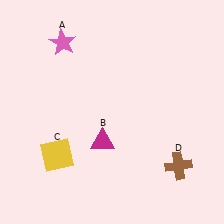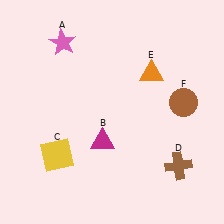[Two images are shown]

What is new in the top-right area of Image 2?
A brown circle (F) was added in the top-right area of Image 2.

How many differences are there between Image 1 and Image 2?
There are 2 differences between the two images.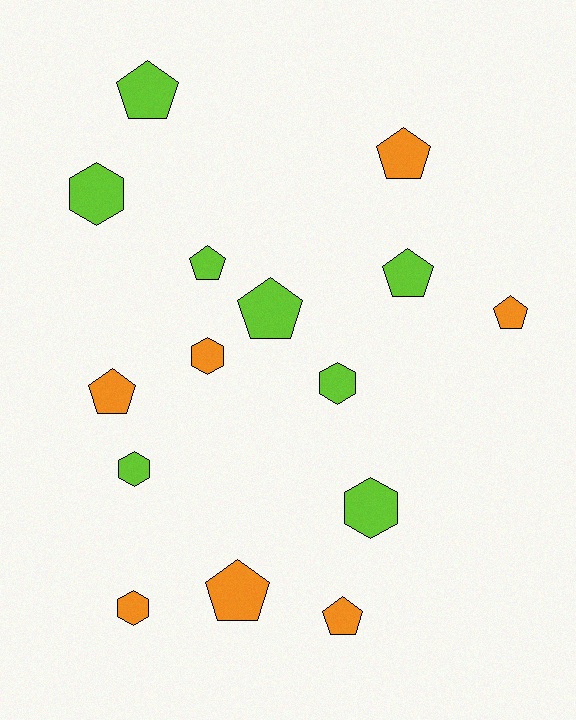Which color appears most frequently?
Lime, with 8 objects.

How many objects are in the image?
There are 15 objects.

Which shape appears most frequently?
Pentagon, with 9 objects.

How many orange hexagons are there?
There are 2 orange hexagons.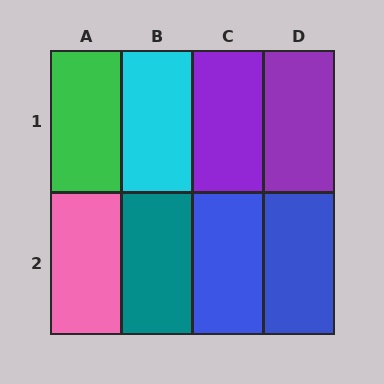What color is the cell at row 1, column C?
Purple.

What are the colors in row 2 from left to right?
Pink, teal, blue, blue.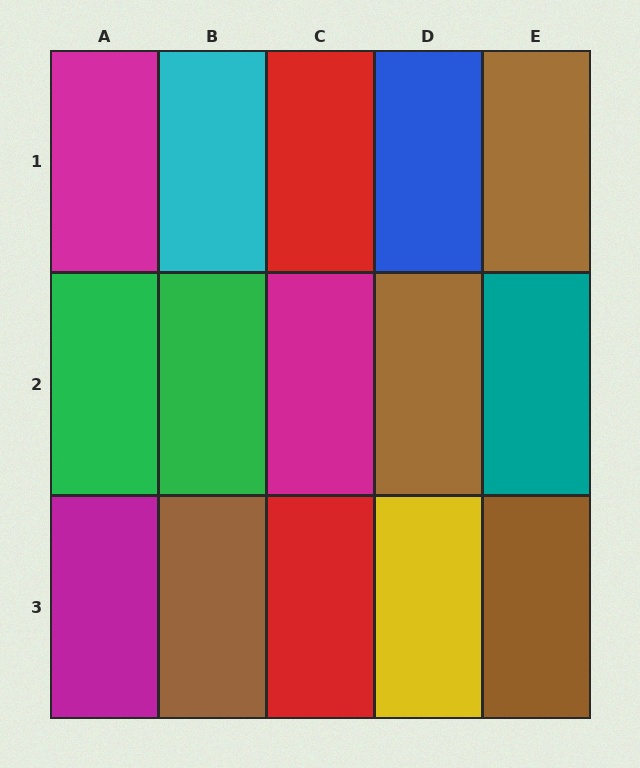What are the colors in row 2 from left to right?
Green, green, magenta, brown, teal.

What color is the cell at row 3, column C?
Red.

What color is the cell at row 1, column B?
Cyan.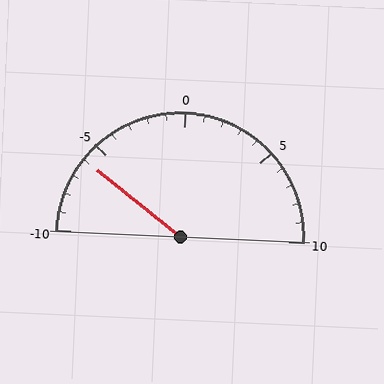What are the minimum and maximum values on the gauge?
The gauge ranges from -10 to 10.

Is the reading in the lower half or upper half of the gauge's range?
The reading is in the lower half of the range (-10 to 10).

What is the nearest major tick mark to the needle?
The nearest major tick mark is -5.